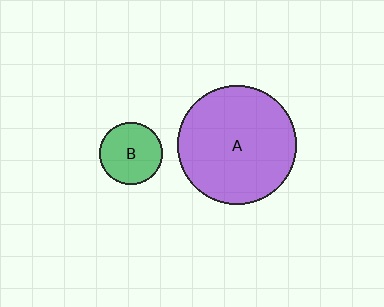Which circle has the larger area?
Circle A (purple).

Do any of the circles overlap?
No, none of the circles overlap.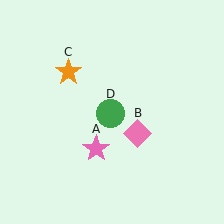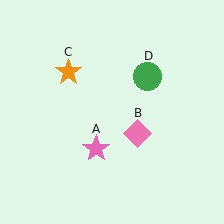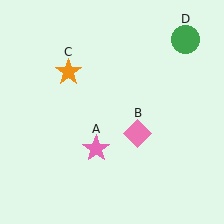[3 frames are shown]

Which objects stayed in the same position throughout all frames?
Pink star (object A) and pink diamond (object B) and orange star (object C) remained stationary.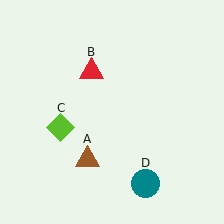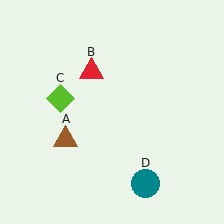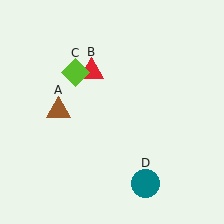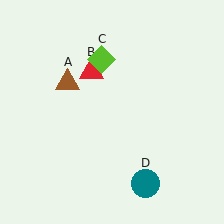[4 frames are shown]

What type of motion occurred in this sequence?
The brown triangle (object A), lime diamond (object C) rotated clockwise around the center of the scene.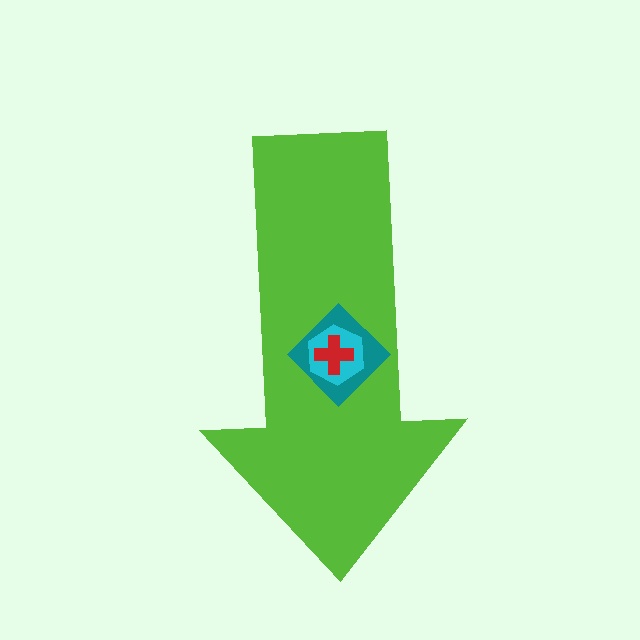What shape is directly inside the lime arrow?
The teal diamond.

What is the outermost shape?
The lime arrow.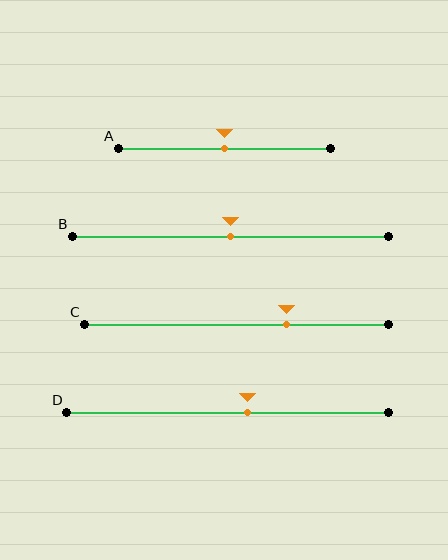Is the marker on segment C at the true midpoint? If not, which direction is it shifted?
No, the marker on segment C is shifted to the right by about 17% of the segment length.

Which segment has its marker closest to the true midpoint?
Segment A has its marker closest to the true midpoint.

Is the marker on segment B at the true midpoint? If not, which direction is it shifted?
Yes, the marker on segment B is at the true midpoint.